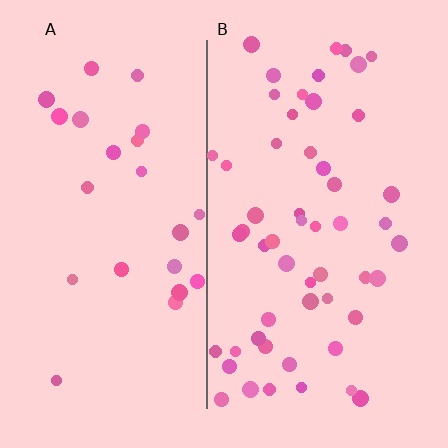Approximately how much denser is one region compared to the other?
Approximately 2.3× — region B over region A.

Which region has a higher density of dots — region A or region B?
B (the right).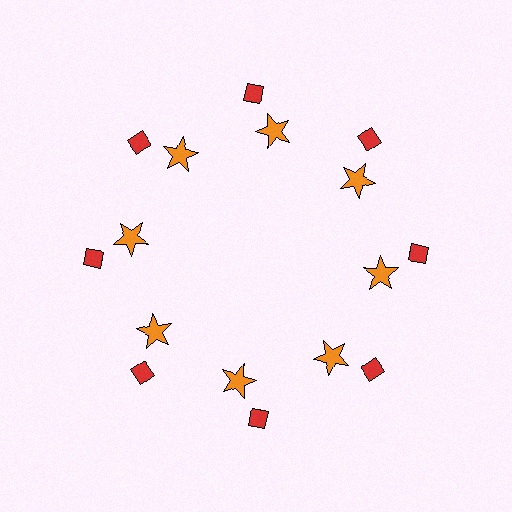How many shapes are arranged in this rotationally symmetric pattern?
There are 16 shapes, arranged in 8 groups of 2.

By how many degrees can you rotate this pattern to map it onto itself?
The pattern maps onto itself every 45 degrees of rotation.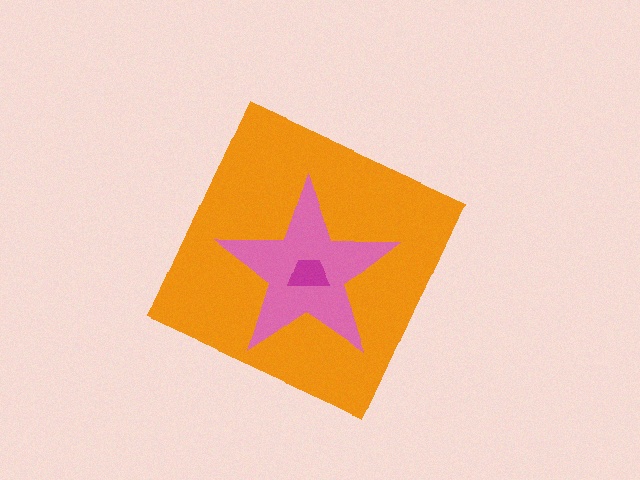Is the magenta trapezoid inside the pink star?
Yes.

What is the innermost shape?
The magenta trapezoid.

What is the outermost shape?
The orange diamond.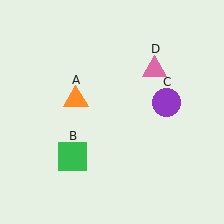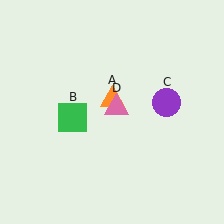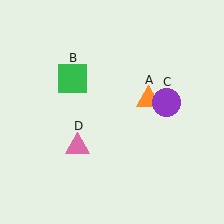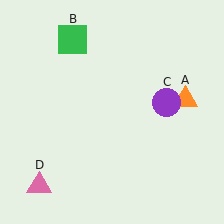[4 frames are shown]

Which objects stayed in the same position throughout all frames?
Purple circle (object C) remained stationary.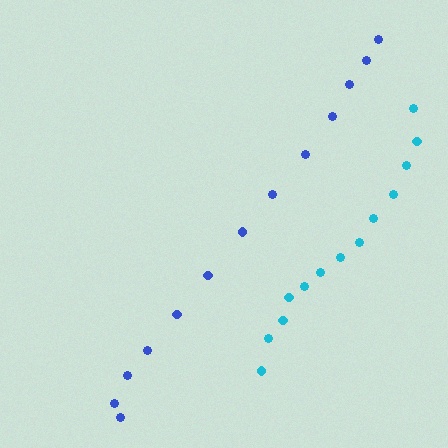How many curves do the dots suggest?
There are 2 distinct paths.